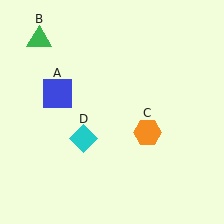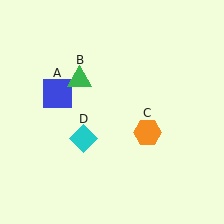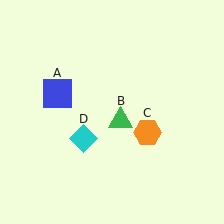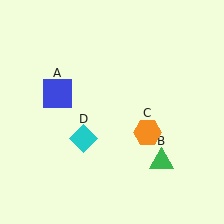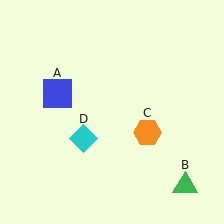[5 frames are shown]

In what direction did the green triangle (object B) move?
The green triangle (object B) moved down and to the right.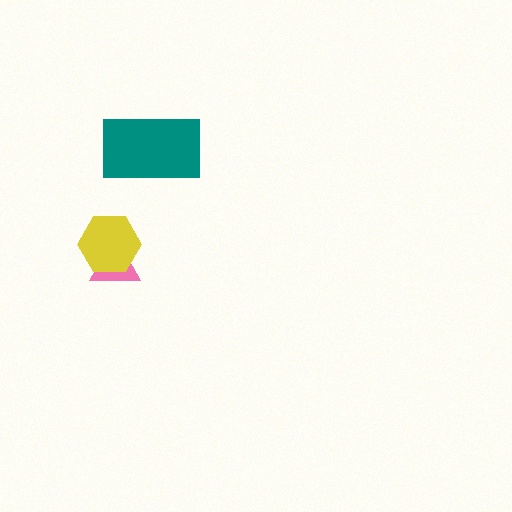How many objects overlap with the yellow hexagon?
1 object overlaps with the yellow hexagon.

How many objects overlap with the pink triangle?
1 object overlaps with the pink triangle.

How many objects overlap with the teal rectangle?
0 objects overlap with the teal rectangle.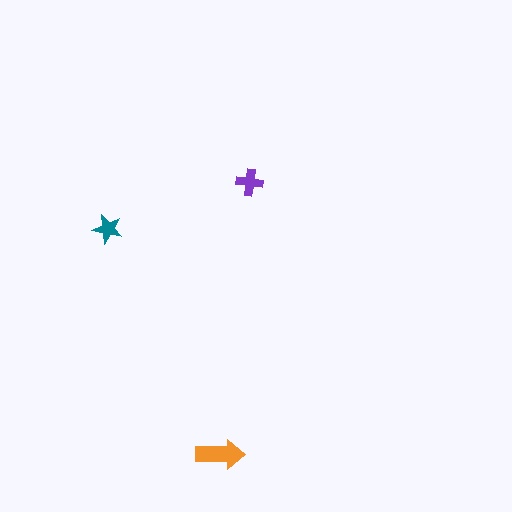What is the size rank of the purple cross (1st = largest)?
2nd.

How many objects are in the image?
There are 3 objects in the image.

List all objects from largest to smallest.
The orange arrow, the purple cross, the teal star.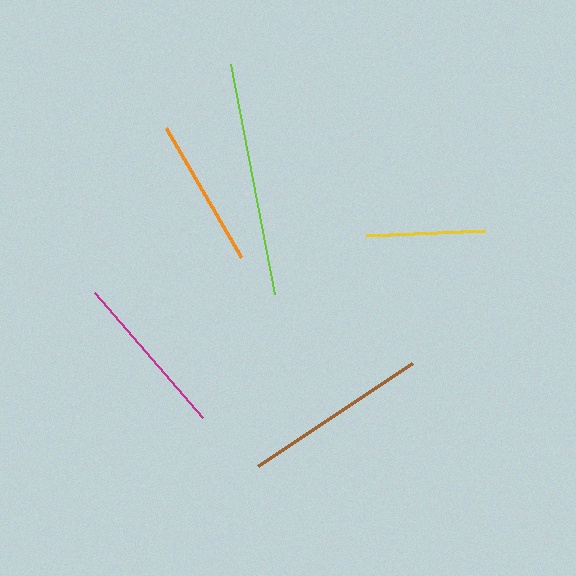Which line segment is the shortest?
The yellow line is the shortest at approximately 119 pixels.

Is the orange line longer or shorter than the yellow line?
The orange line is longer than the yellow line.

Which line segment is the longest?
The lime line is the longest at approximately 234 pixels.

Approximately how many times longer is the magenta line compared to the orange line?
The magenta line is approximately 1.1 times the length of the orange line.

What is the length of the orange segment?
The orange segment is approximately 149 pixels long.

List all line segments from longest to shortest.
From longest to shortest: lime, brown, magenta, orange, yellow.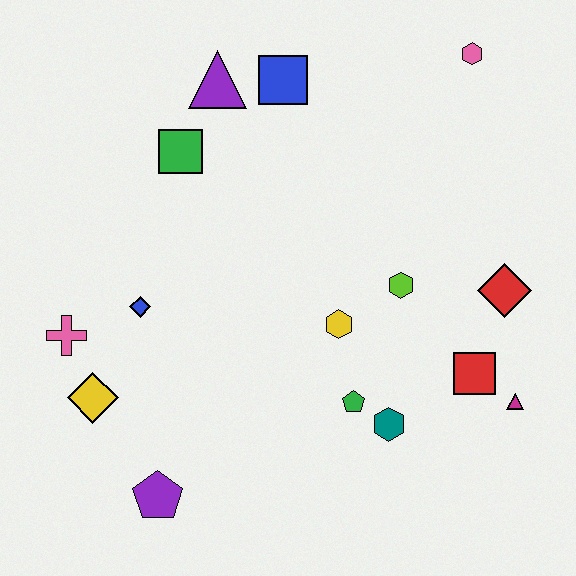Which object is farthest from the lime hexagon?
The pink cross is farthest from the lime hexagon.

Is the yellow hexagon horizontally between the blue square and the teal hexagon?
Yes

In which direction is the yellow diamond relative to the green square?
The yellow diamond is below the green square.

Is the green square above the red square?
Yes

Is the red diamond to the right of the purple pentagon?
Yes